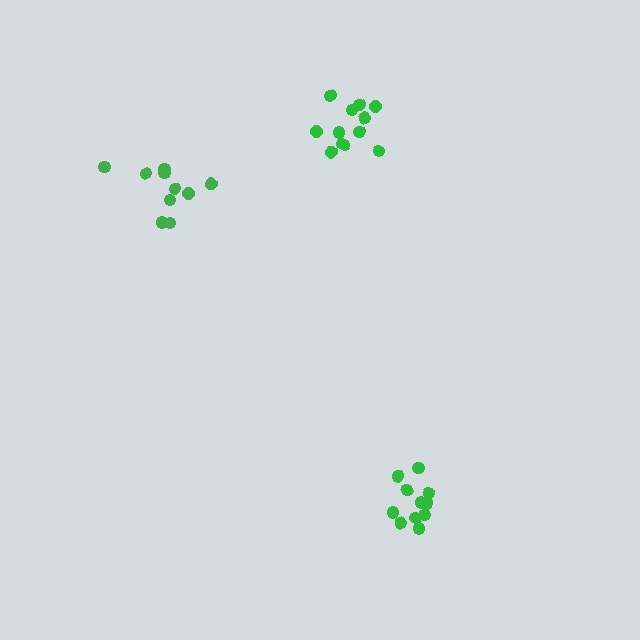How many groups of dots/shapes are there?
There are 3 groups.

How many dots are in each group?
Group 1: 12 dots, Group 2: 10 dots, Group 3: 12 dots (34 total).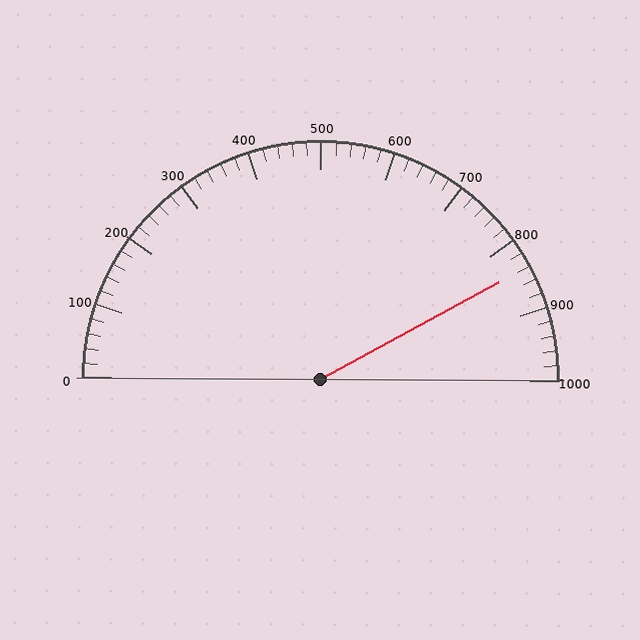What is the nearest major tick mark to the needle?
The nearest major tick mark is 800.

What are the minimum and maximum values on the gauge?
The gauge ranges from 0 to 1000.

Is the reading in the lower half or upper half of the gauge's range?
The reading is in the upper half of the range (0 to 1000).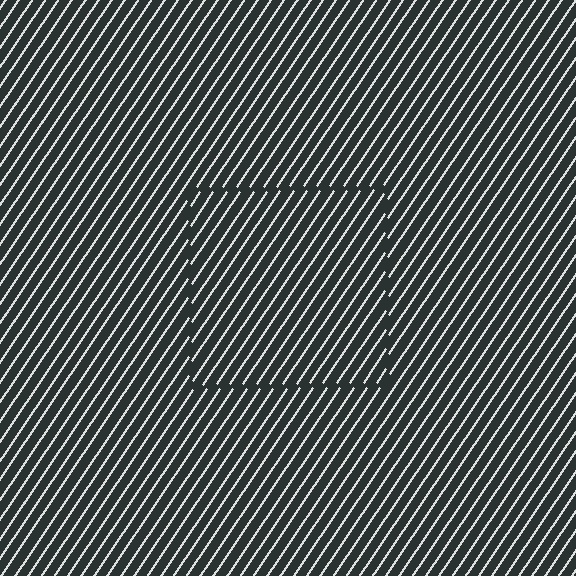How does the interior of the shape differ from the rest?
The interior of the shape contains the same grating, shifted by half a period — the contour is defined by the phase discontinuity where line-ends from the inner and outer gratings abut.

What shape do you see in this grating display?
An illusory square. The interior of the shape contains the same grating, shifted by half a period — the contour is defined by the phase discontinuity where line-ends from the inner and outer gratings abut.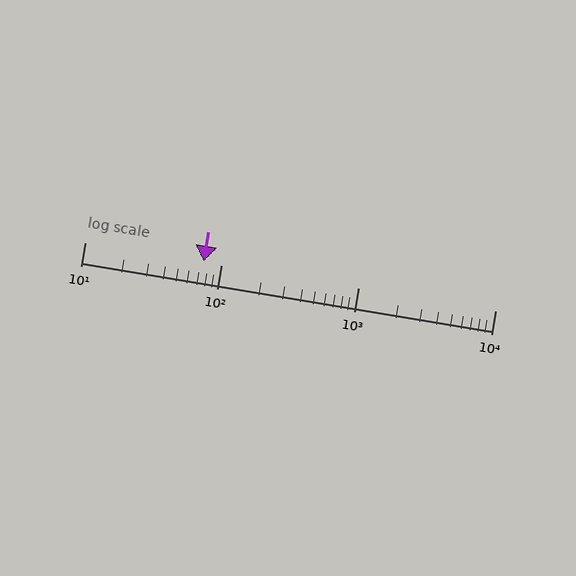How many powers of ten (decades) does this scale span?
The scale spans 3 decades, from 10 to 10000.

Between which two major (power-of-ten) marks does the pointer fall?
The pointer is between 10 and 100.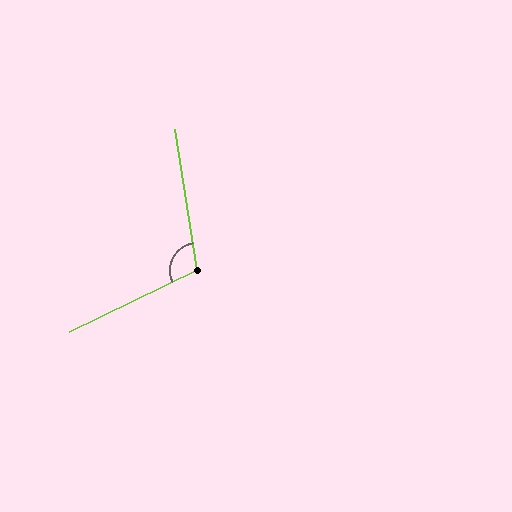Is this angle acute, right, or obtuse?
It is obtuse.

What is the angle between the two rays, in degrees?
Approximately 107 degrees.